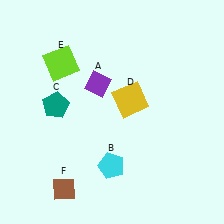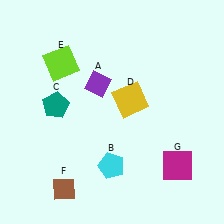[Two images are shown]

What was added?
A magenta square (G) was added in Image 2.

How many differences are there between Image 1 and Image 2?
There is 1 difference between the two images.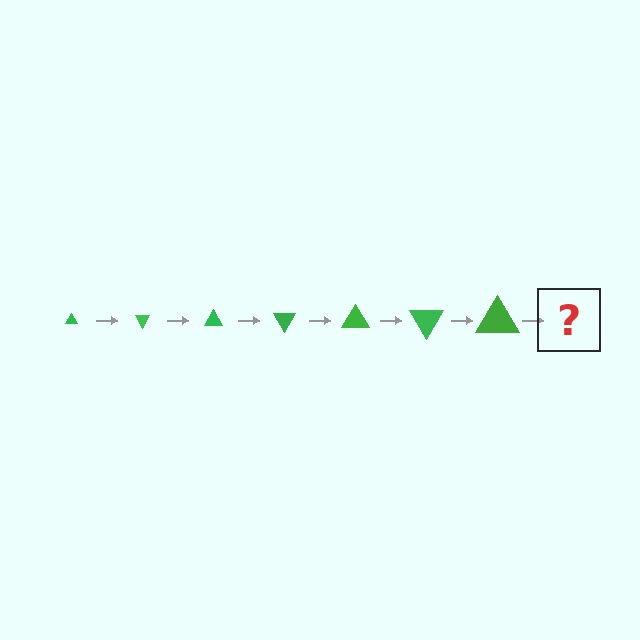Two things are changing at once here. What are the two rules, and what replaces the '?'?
The two rules are that the triangle grows larger each step and it rotates 60 degrees each step. The '?' should be a triangle, larger than the previous one and rotated 420 degrees from the start.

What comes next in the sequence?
The next element should be a triangle, larger than the previous one and rotated 420 degrees from the start.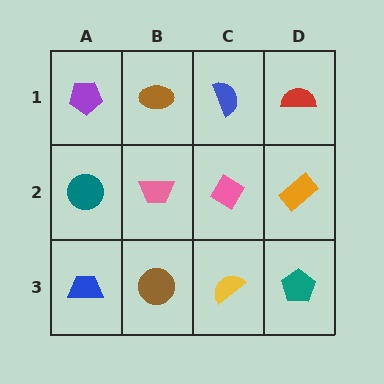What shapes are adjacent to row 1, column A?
A teal circle (row 2, column A), a brown ellipse (row 1, column B).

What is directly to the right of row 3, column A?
A brown circle.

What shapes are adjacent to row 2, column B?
A brown ellipse (row 1, column B), a brown circle (row 3, column B), a teal circle (row 2, column A), a pink diamond (row 2, column C).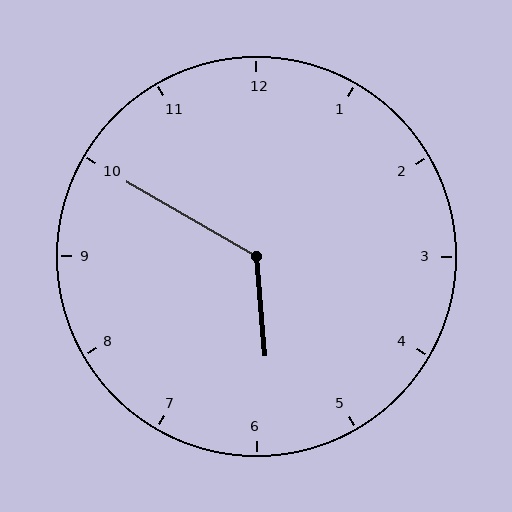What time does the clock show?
5:50.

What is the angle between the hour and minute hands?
Approximately 125 degrees.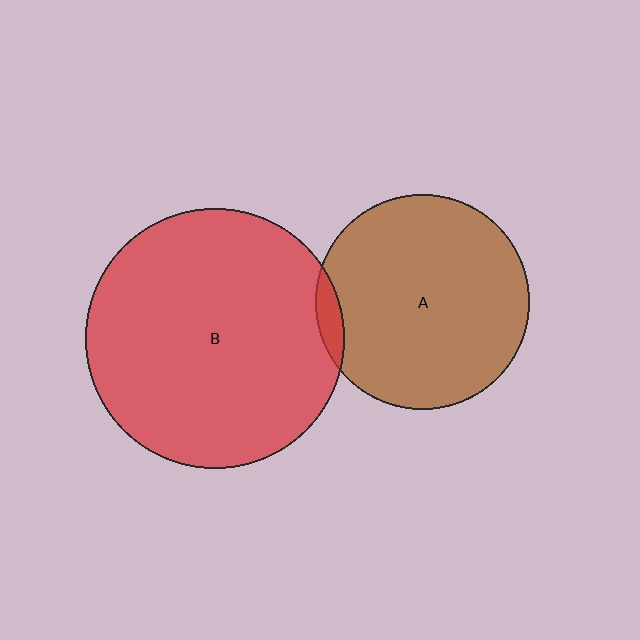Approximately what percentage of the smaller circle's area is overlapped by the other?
Approximately 5%.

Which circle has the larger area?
Circle B (red).